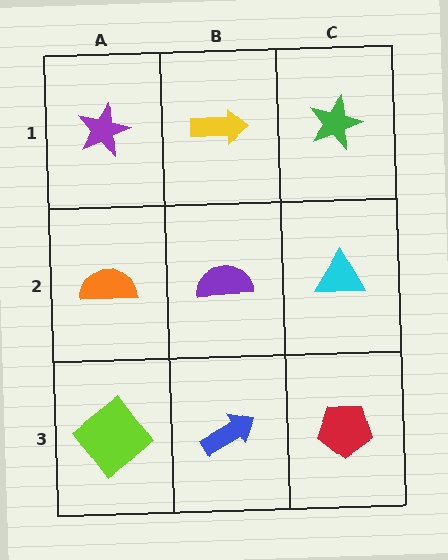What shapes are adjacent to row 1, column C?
A cyan triangle (row 2, column C), a yellow arrow (row 1, column B).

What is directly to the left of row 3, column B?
A lime diamond.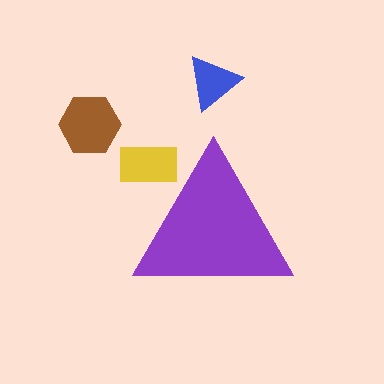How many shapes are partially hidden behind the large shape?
1 shape is partially hidden.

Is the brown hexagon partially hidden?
No, the brown hexagon is fully visible.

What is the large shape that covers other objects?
A purple triangle.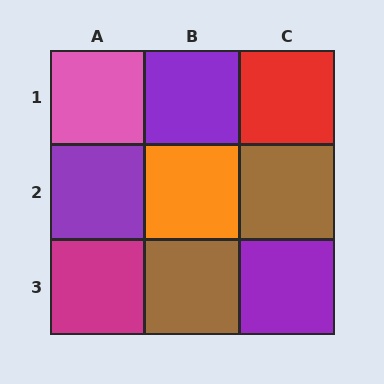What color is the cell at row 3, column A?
Magenta.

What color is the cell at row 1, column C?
Red.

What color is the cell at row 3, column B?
Brown.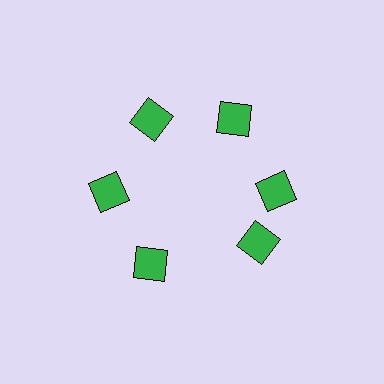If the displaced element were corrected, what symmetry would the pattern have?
It would have 6-fold rotational symmetry — the pattern would map onto itself every 60 degrees.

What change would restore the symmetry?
The symmetry would be restored by rotating it back into even spacing with its neighbors so that all 6 squares sit at equal angles and equal distance from the center.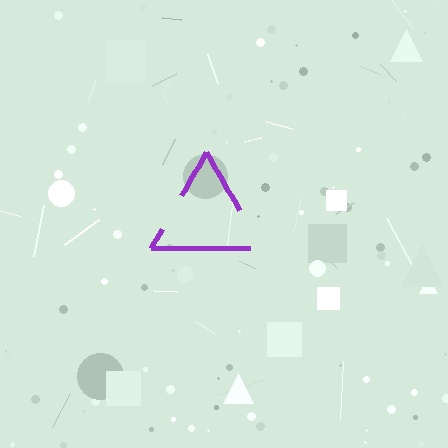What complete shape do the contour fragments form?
The contour fragments form a triangle.